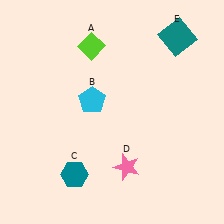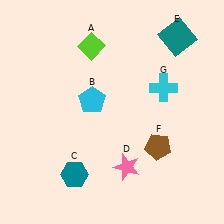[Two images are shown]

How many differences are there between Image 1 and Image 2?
There are 2 differences between the two images.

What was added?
A brown pentagon (F), a cyan cross (G) were added in Image 2.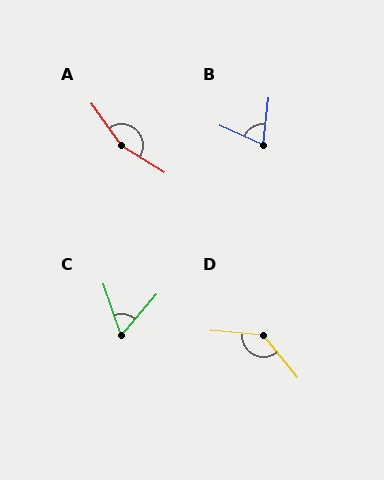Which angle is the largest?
A, at approximately 158 degrees.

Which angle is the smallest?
C, at approximately 59 degrees.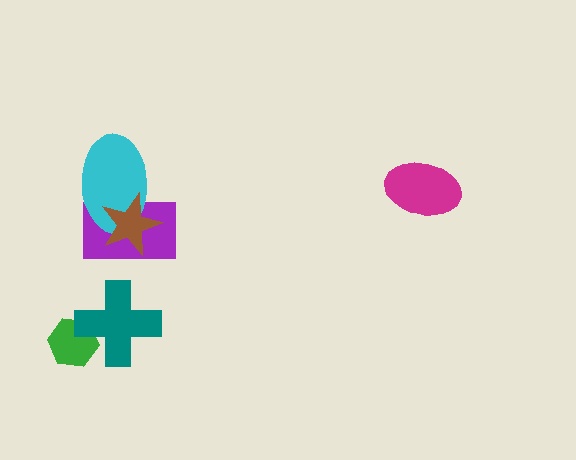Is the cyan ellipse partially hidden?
Yes, it is partially covered by another shape.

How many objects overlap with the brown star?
2 objects overlap with the brown star.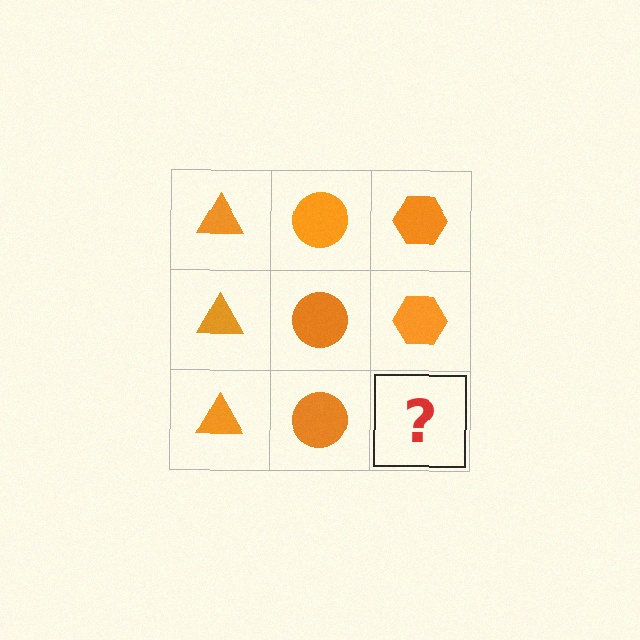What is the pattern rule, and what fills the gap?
The rule is that each column has a consistent shape. The gap should be filled with an orange hexagon.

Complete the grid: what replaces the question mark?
The question mark should be replaced with an orange hexagon.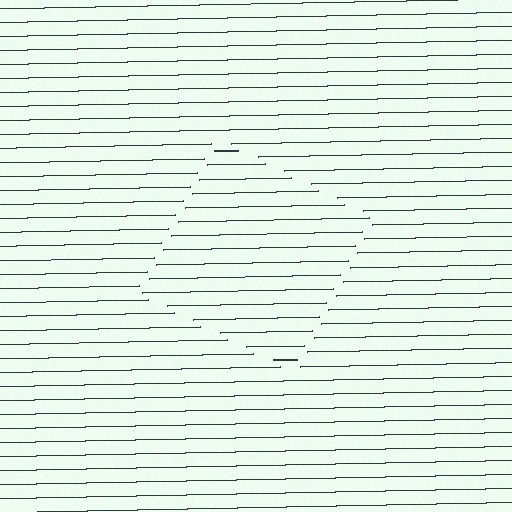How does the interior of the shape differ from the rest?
The interior of the shape contains the same grating, shifted by half a period — the contour is defined by the phase discontinuity where line-ends from the inner and outer gratings abut.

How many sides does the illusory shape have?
4 sides — the line-ends trace a square.